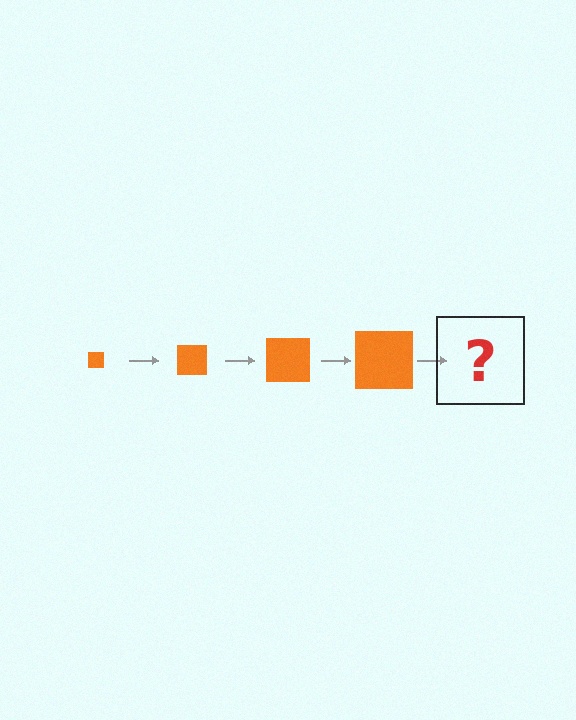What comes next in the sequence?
The next element should be an orange square, larger than the previous one.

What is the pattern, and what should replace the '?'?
The pattern is that the square gets progressively larger each step. The '?' should be an orange square, larger than the previous one.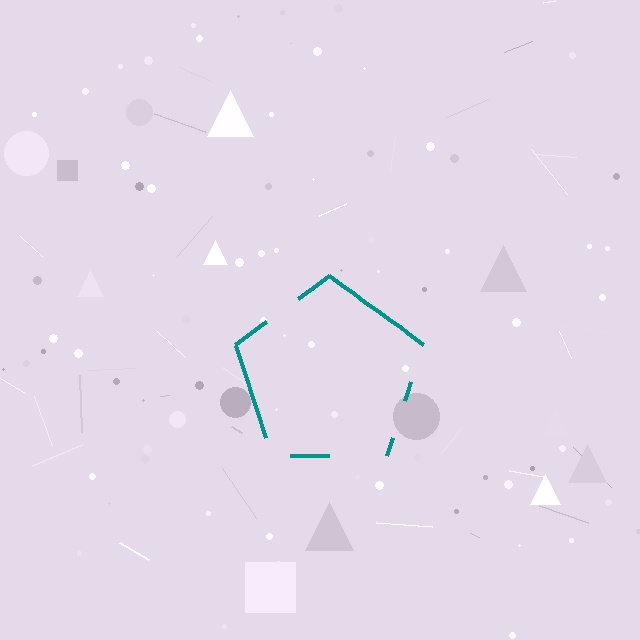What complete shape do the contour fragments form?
The contour fragments form a pentagon.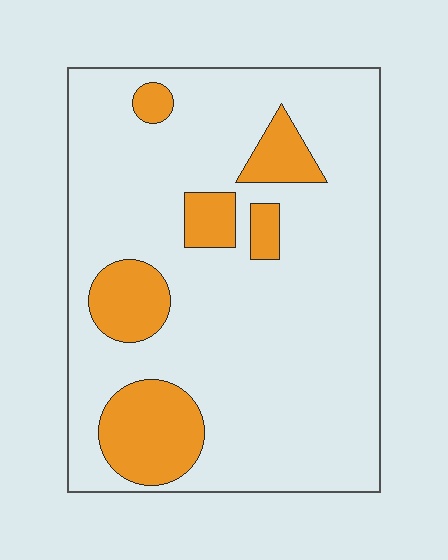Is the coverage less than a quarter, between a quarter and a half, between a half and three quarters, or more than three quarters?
Less than a quarter.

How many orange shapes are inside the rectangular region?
6.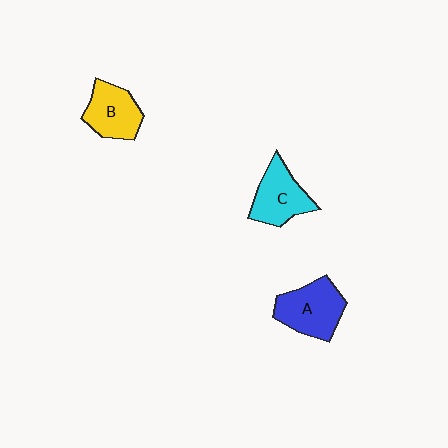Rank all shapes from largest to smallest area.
From largest to smallest: A (blue), C (cyan), B (yellow).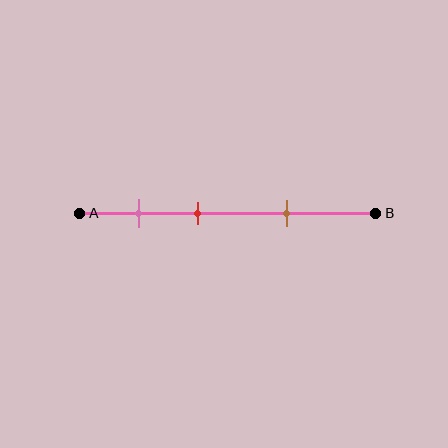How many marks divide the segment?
There are 3 marks dividing the segment.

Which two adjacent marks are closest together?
The pink and red marks are the closest adjacent pair.